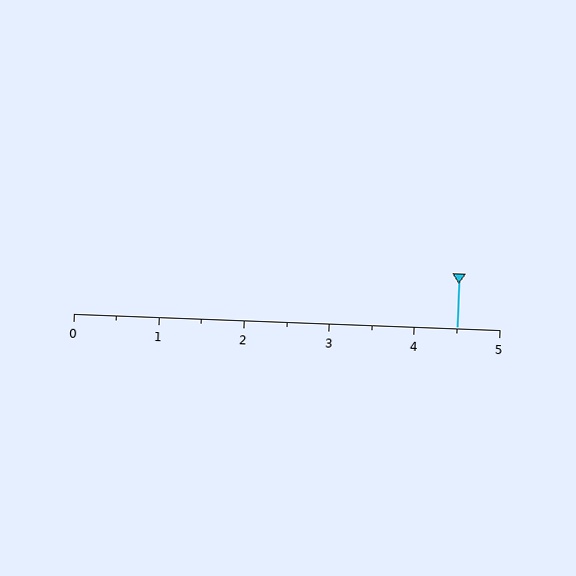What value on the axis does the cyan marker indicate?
The marker indicates approximately 4.5.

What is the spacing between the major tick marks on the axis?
The major ticks are spaced 1 apart.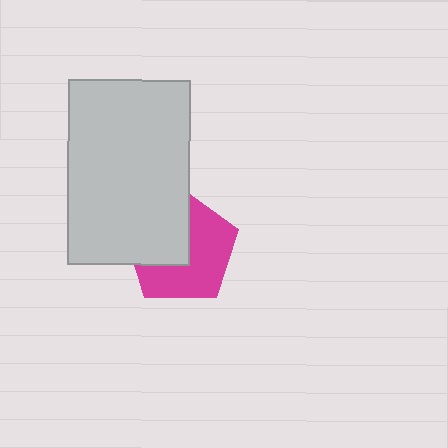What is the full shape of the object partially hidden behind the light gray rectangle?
The partially hidden object is a magenta pentagon.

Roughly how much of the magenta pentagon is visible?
About half of it is visible (roughly 57%).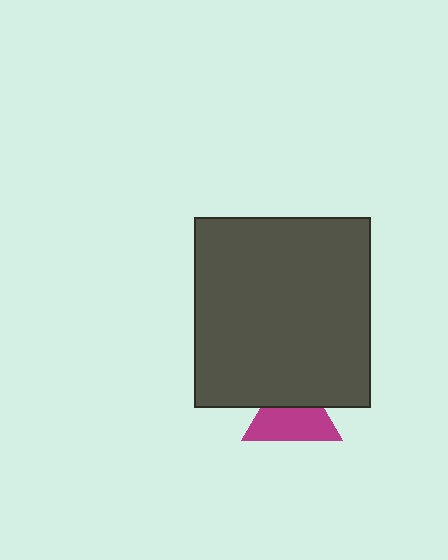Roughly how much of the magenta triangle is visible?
About half of it is visible (roughly 62%).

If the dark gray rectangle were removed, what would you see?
You would see the complete magenta triangle.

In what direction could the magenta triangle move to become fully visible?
The magenta triangle could move down. That would shift it out from behind the dark gray rectangle entirely.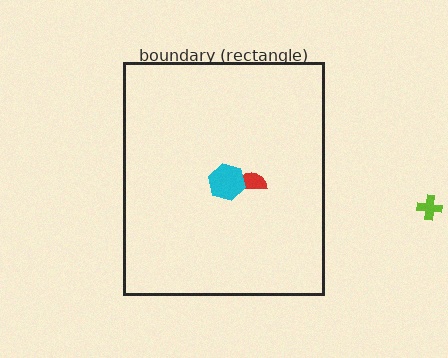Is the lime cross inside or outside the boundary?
Outside.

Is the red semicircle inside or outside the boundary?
Inside.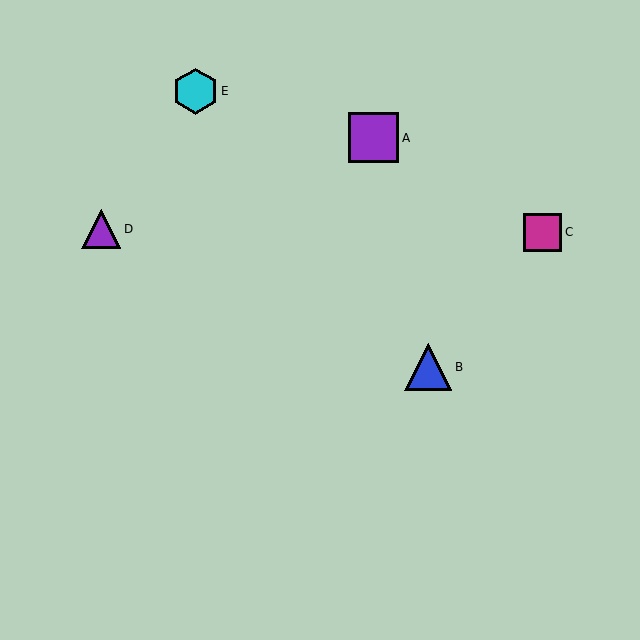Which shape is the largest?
The purple square (labeled A) is the largest.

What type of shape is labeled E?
Shape E is a cyan hexagon.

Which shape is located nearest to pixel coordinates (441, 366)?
The blue triangle (labeled B) at (428, 367) is nearest to that location.